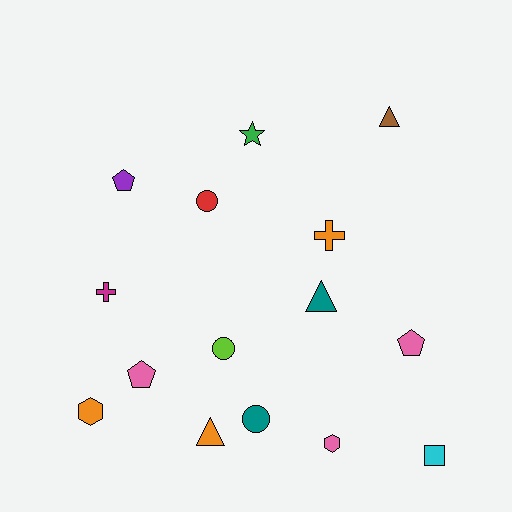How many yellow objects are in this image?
There are no yellow objects.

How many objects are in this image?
There are 15 objects.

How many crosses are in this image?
There are 2 crosses.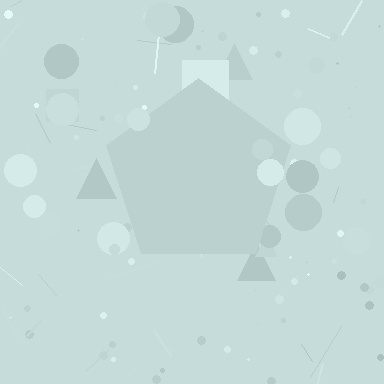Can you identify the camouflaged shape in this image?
The camouflaged shape is a pentagon.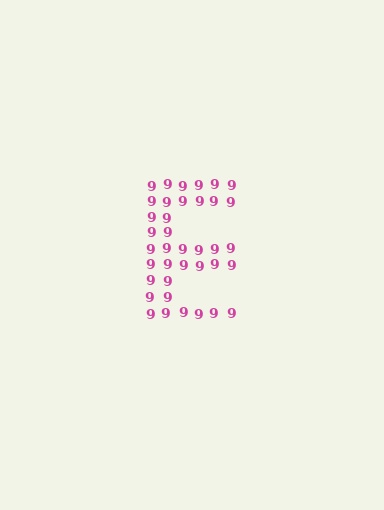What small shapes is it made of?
It is made of small digit 9's.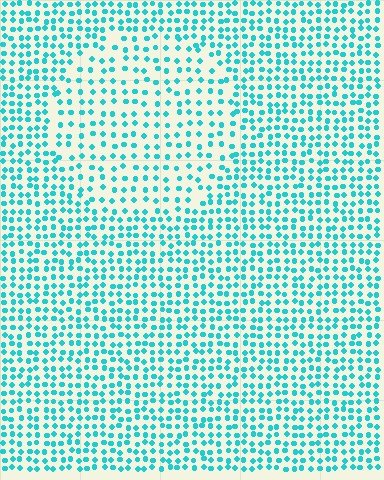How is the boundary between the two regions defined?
The boundary is defined by a change in element density (approximately 1.7x ratio). All elements are the same color, size, and shape.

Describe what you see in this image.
The image contains small cyan elements arranged at two different densities. A circle-shaped region is visible where the elements are less densely packed than the surrounding area.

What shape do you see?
I see a circle.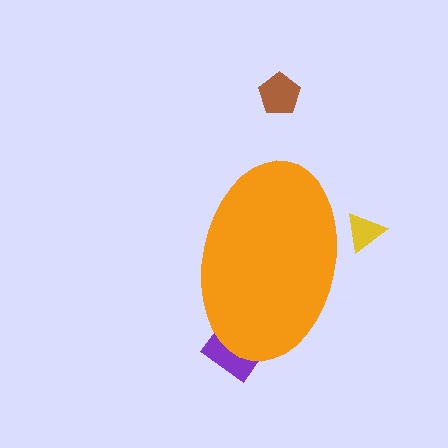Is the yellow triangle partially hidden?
Yes, the yellow triangle is partially hidden behind the orange ellipse.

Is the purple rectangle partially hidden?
Yes, the purple rectangle is partially hidden behind the orange ellipse.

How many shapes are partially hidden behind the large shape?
2 shapes are partially hidden.